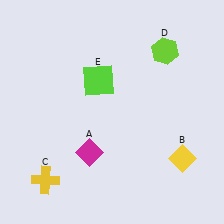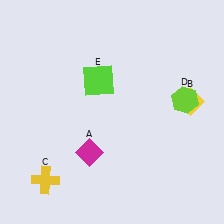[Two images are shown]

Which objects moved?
The objects that moved are: the yellow diamond (B), the lime hexagon (D).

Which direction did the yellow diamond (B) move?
The yellow diamond (B) moved up.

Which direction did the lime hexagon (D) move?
The lime hexagon (D) moved down.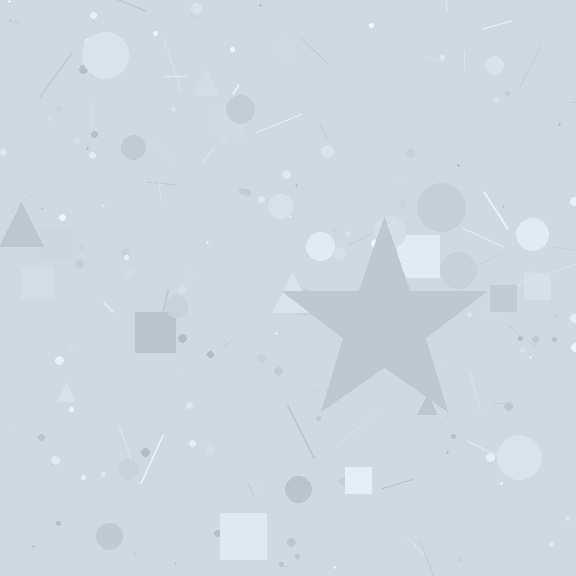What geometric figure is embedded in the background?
A star is embedded in the background.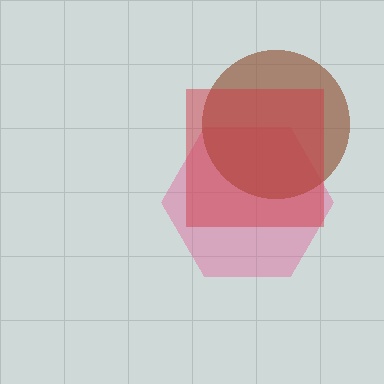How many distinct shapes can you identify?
There are 3 distinct shapes: a pink hexagon, a brown circle, a red square.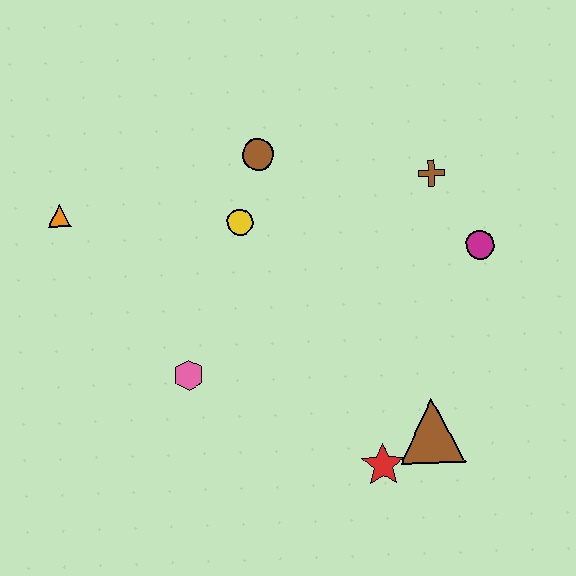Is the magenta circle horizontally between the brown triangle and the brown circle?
No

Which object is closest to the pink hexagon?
The yellow circle is closest to the pink hexagon.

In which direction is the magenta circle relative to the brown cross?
The magenta circle is below the brown cross.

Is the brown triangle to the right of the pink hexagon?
Yes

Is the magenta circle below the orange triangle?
Yes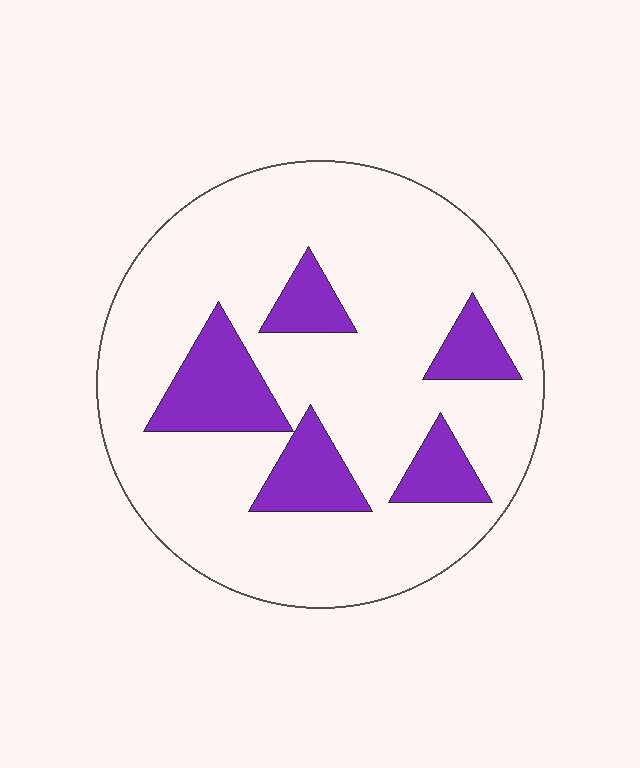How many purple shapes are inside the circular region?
5.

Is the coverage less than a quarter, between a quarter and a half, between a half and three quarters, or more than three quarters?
Less than a quarter.